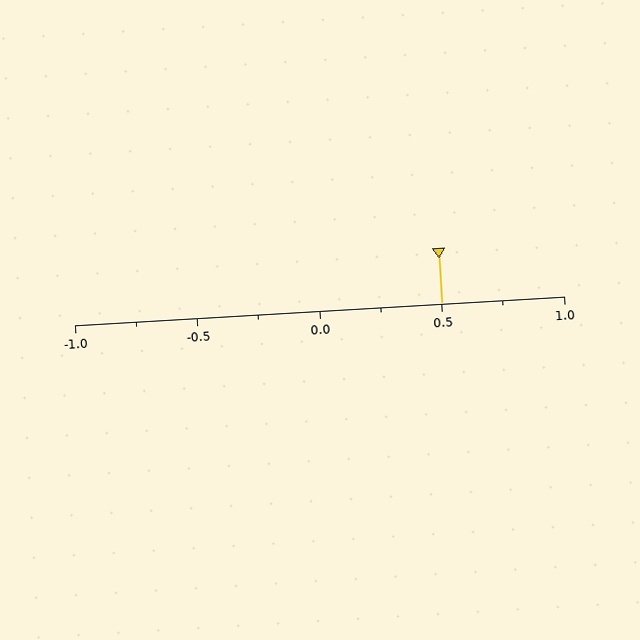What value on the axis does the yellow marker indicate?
The marker indicates approximately 0.5.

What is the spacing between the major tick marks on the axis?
The major ticks are spaced 0.5 apart.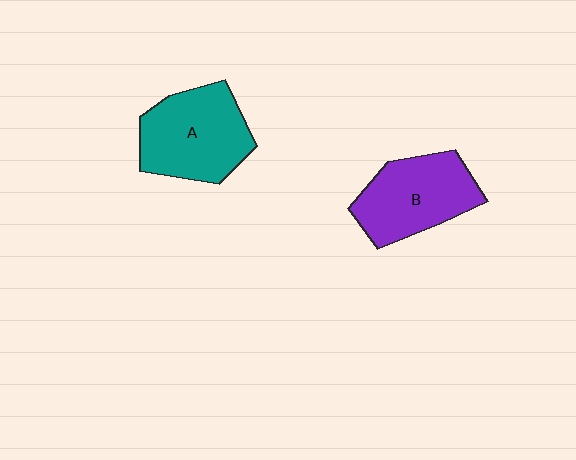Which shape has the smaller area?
Shape B (purple).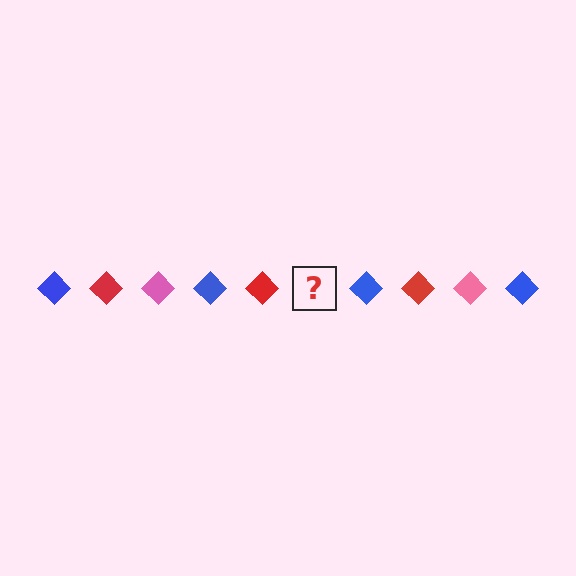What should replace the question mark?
The question mark should be replaced with a pink diamond.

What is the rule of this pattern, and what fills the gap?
The rule is that the pattern cycles through blue, red, pink diamonds. The gap should be filled with a pink diamond.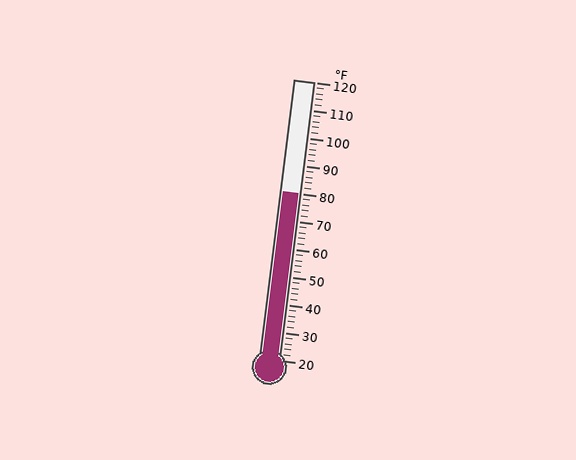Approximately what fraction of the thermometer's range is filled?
The thermometer is filled to approximately 60% of its range.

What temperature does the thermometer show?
The thermometer shows approximately 80°F.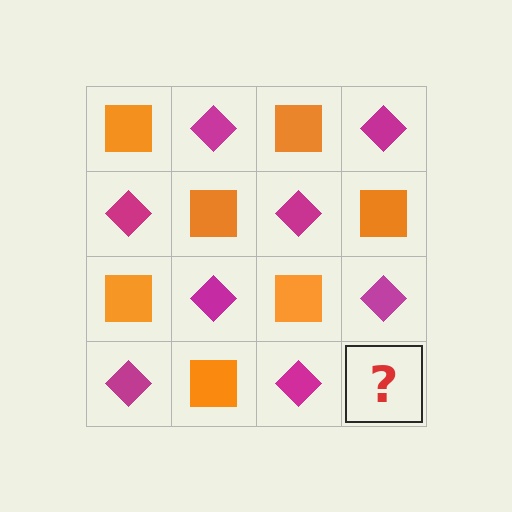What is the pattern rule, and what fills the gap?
The rule is that it alternates orange square and magenta diamond in a checkerboard pattern. The gap should be filled with an orange square.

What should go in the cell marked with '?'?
The missing cell should contain an orange square.